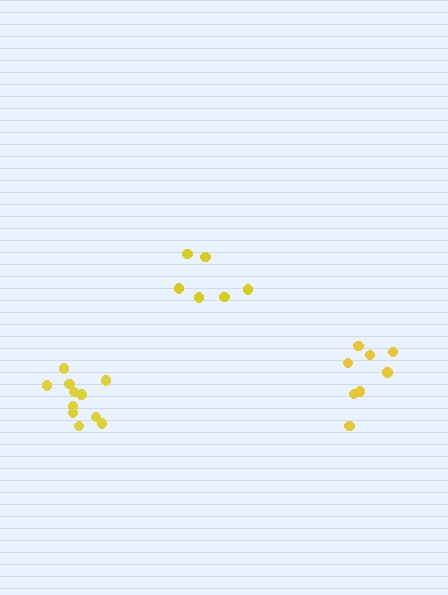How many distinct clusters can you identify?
There are 3 distinct clusters.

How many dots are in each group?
Group 1: 6 dots, Group 2: 11 dots, Group 3: 8 dots (25 total).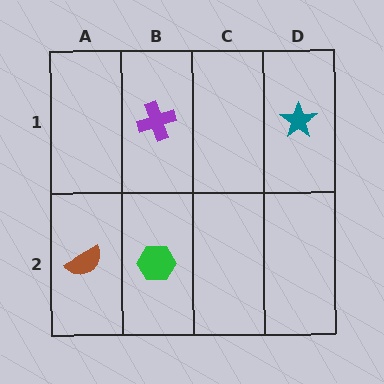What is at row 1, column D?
A teal star.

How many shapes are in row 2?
2 shapes.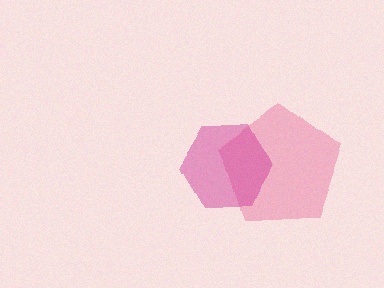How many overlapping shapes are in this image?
There are 2 overlapping shapes in the image.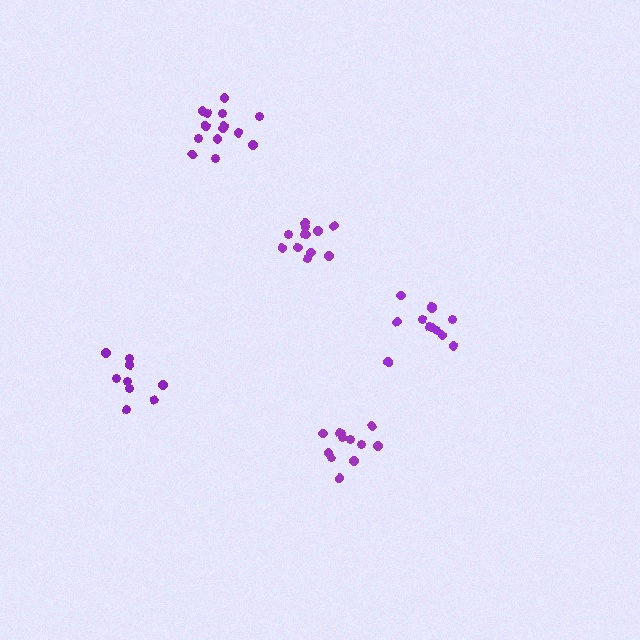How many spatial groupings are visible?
There are 5 spatial groupings.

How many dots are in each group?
Group 1: 12 dots, Group 2: 12 dots, Group 3: 9 dots, Group 4: 12 dots, Group 5: 14 dots (59 total).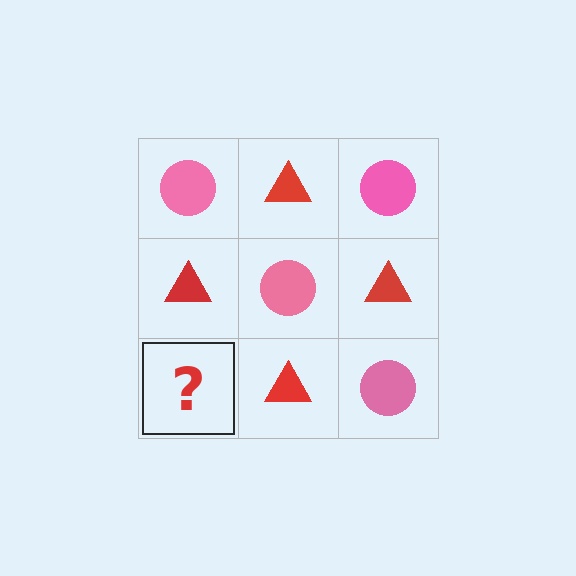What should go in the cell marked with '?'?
The missing cell should contain a pink circle.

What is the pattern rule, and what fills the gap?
The rule is that it alternates pink circle and red triangle in a checkerboard pattern. The gap should be filled with a pink circle.